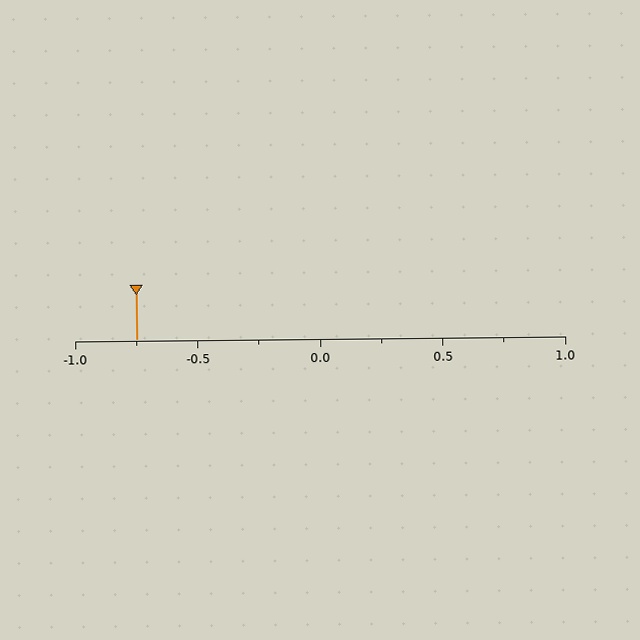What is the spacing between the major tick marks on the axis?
The major ticks are spaced 0.5 apart.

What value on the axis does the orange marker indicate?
The marker indicates approximately -0.75.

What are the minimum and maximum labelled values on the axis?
The axis runs from -1.0 to 1.0.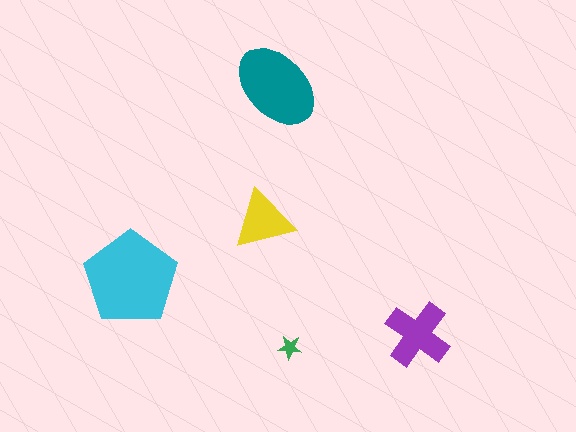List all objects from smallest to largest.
The green star, the yellow triangle, the purple cross, the teal ellipse, the cyan pentagon.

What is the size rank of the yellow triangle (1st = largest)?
4th.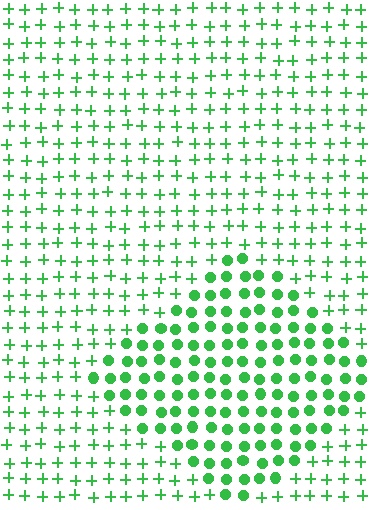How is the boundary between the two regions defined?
The boundary is defined by a change in element shape: circles inside vs. plus signs outside. All elements share the same color and spacing.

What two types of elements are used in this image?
The image uses circles inside the diamond region and plus signs outside it.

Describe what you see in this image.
The image is filled with small green elements arranged in a uniform grid. A diamond-shaped region contains circles, while the surrounding area contains plus signs. The boundary is defined purely by the change in element shape.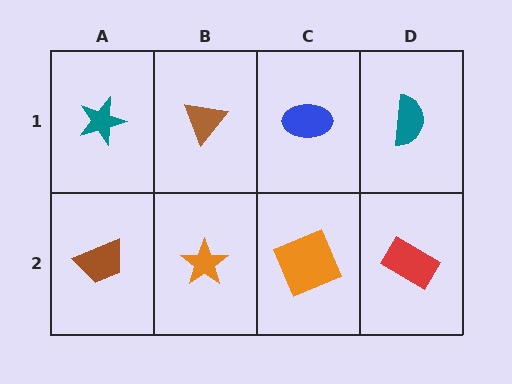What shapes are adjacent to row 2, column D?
A teal semicircle (row 1, column D), an orange square (row 2, column C).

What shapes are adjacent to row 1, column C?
An orange square (row 2, column C), a brown triangle (row 1, column B), a teal semicircle (row 1, column D).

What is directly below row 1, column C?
An orange square.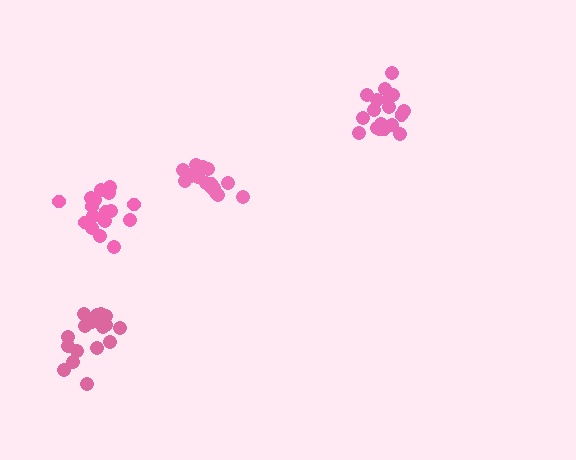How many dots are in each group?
Group 1: 18 dots, Group 2: 15 dots, Group 3: 19 dots, Group 4: 19 dots (71 total).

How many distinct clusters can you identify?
There are 4 distinct clusters.